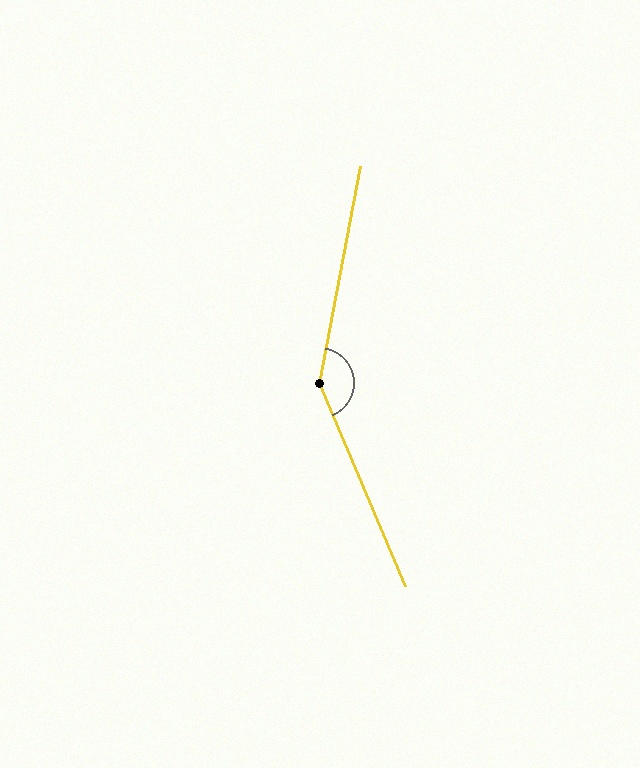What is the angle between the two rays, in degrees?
Approximately 146 degrees.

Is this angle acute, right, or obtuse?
It is obtuse.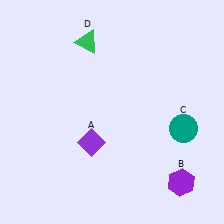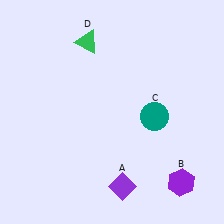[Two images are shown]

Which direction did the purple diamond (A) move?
The purple diamond (A) moved down.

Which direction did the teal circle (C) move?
The teal circle (C) moved left.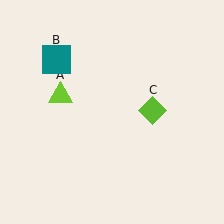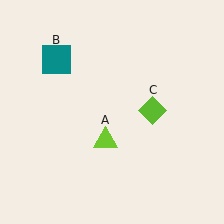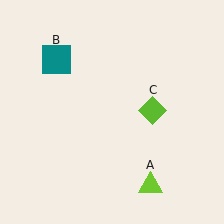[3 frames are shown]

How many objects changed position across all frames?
1 object changed position: lime triangle (object A).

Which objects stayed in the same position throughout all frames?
Teal square (object B) and lime diamond (object C) remained stationary.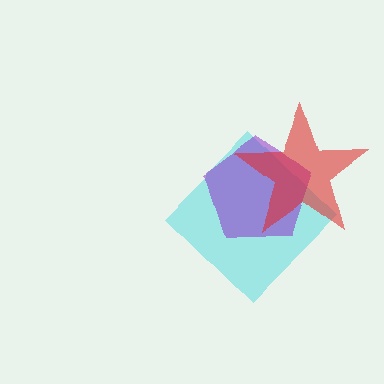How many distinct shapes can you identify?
There are 3 distinct shapes: a cyan diamond, a purple pentagon, a red star.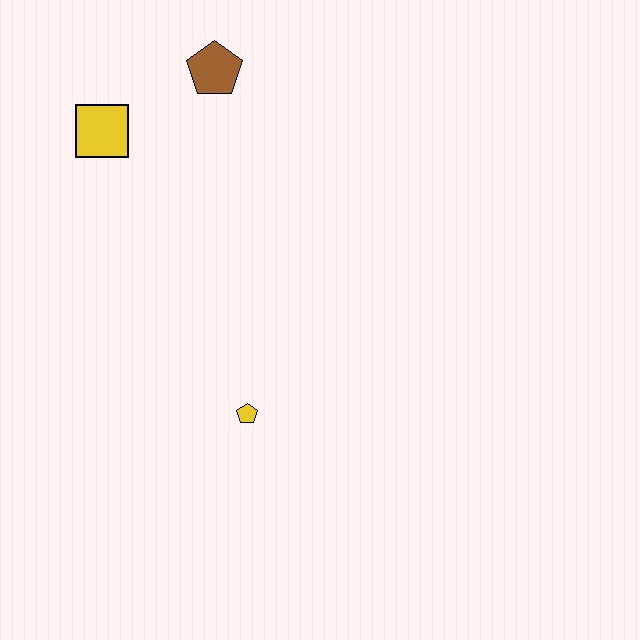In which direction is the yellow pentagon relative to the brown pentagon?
The yellow pentagon is below the brown pentagon.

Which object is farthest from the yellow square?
The yellow pentagon is farthest from the yellow square.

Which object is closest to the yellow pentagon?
The yellow square is closest to the yellow pentagon.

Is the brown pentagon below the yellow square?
No